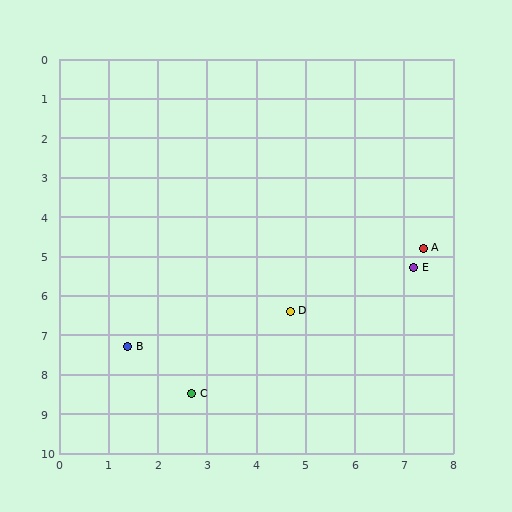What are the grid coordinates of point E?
Point E is at approximately (7.2, 5.3).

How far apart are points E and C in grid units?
Points E and C are about 5.5 grid units apart.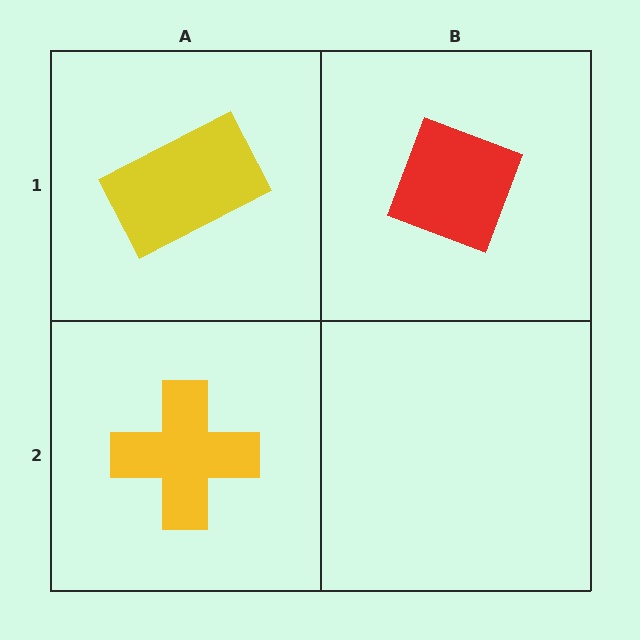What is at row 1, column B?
A red diamond.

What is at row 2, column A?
A yellow cross.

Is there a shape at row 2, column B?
No, that cell is empty.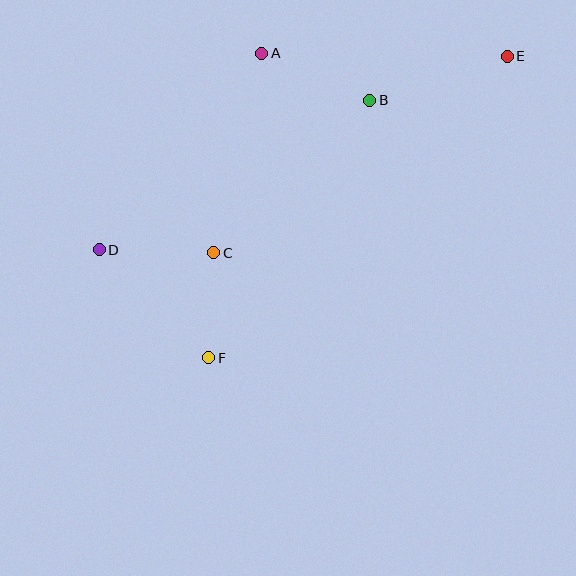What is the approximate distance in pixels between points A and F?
The distance between A and F is approximately 309 pixels.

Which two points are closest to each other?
Points C and F are closest to each other.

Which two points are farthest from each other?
Points D and E are farthest from each other.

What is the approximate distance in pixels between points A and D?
The distance between A and D is approximately 255 pixels.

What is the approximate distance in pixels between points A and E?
The distance between A and E is approximately 246 pixels.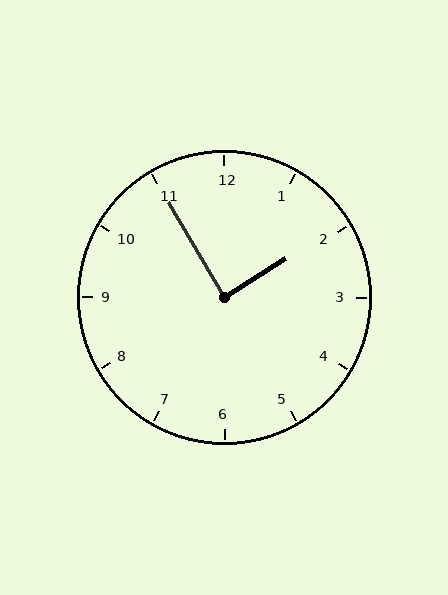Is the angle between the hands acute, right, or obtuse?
It is right.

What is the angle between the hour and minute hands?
Approximately 88 degrees.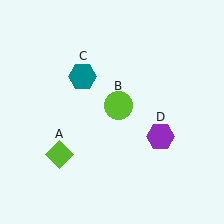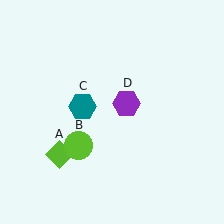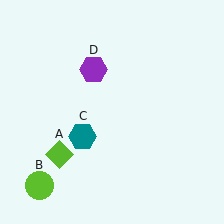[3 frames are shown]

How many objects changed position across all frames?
3 objects changed position: lime circle (object B), teal hexagon (object C), purple hexagon (object D).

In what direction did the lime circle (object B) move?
The lime circle (object B) moved down and to the left.